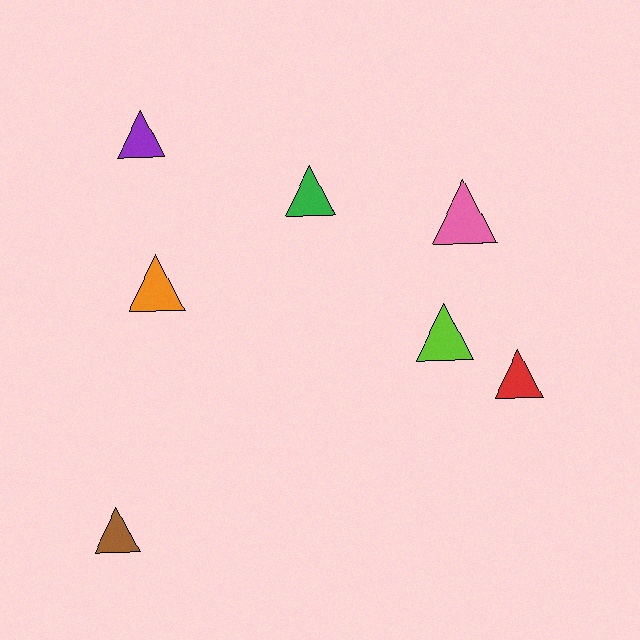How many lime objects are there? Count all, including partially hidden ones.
There is 1 lime object.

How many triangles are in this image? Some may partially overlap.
There are 7 triangles.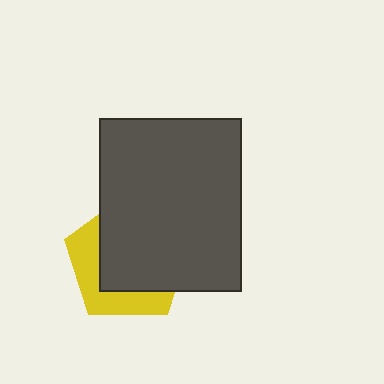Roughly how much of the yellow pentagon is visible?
A small part of it is visible (roughly 36%).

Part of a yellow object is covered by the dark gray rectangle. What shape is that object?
It is a pentagon.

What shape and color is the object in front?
The object in front is a dark gray rectangle.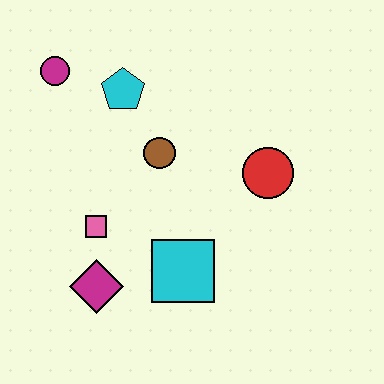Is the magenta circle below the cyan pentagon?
No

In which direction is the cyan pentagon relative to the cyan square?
The cyan pentagon is above the cyan square.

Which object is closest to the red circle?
The brown circle is closest to the red circle.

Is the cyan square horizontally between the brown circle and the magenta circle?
No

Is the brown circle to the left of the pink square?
No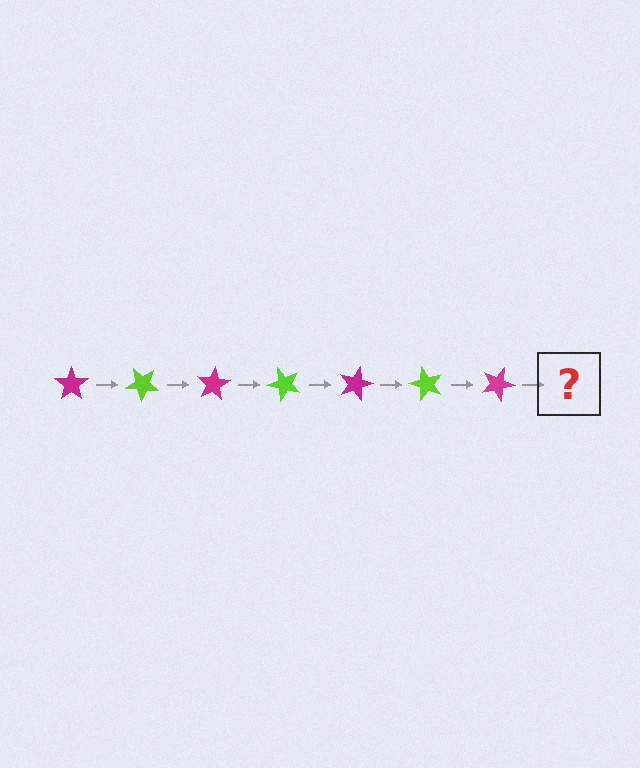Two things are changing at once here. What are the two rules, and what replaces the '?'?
The two rules are that it rotates 40 degrees each step and the color cycles through magenta and lime. The '?' should be a lime star, rotated 280 degrees from the start.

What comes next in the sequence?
The next element should be a lime star, rotated 280 degrees from the start.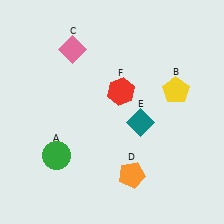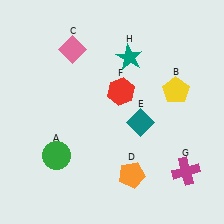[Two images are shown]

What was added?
A magenta cross (G), a teal star (H) were added in Image 2.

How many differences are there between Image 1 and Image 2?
There are 2 differences between the two images.